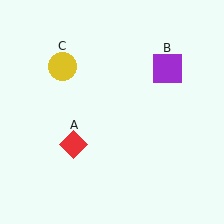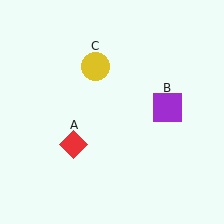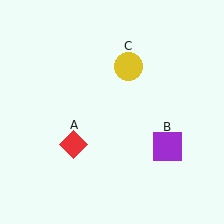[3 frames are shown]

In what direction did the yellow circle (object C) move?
The yellow circle (object C) moved right.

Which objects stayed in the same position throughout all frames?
Red diamond (object A) remained stationary.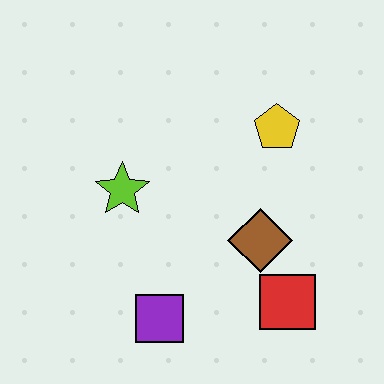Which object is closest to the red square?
The brown diamond is closest to the red square.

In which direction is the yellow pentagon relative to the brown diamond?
The yellow pentagon is above the brown diamond.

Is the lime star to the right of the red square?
No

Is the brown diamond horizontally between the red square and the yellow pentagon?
No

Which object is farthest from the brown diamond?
The lime star is farthest from the brown diamond.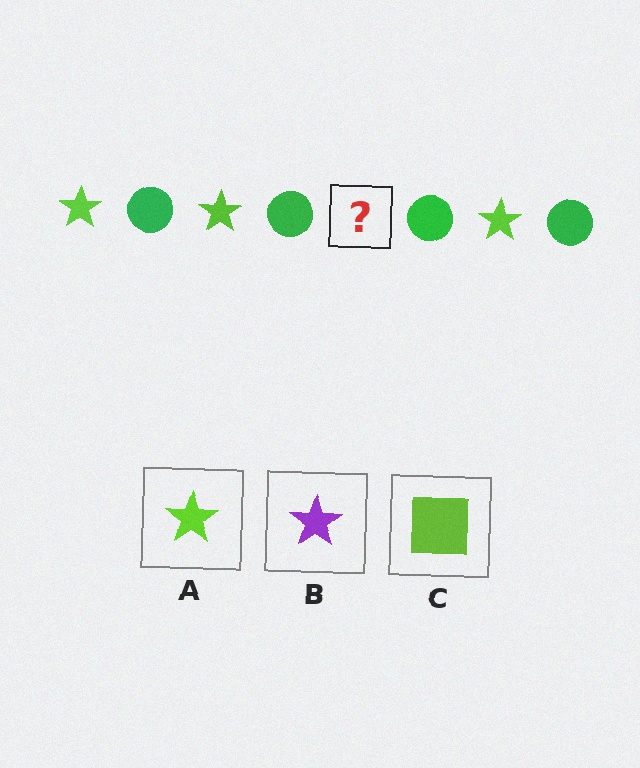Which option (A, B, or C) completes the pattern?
A.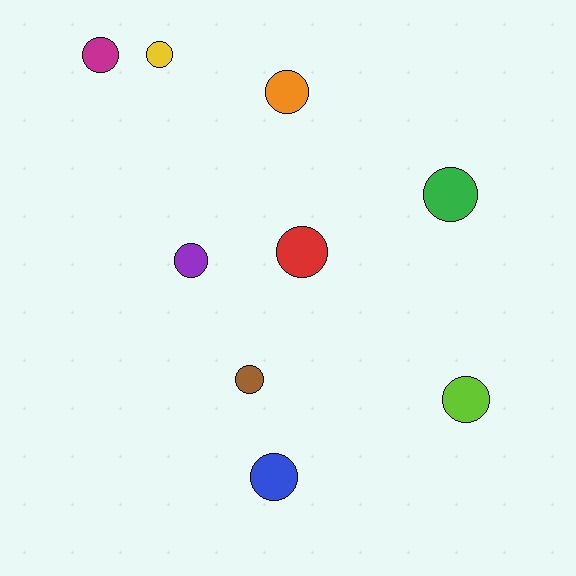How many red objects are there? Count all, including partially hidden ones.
There is 1 red object.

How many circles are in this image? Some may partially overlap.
There are 9 circles.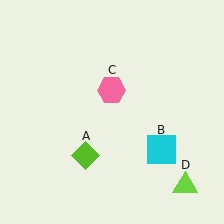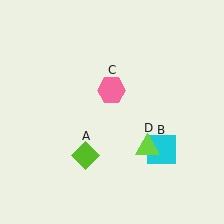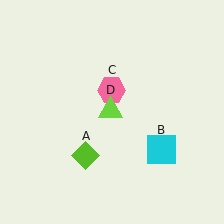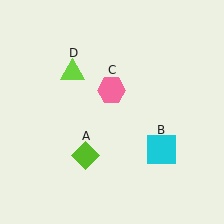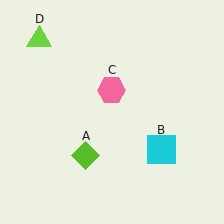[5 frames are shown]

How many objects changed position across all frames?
1 object changed position: lime triangle (object D).